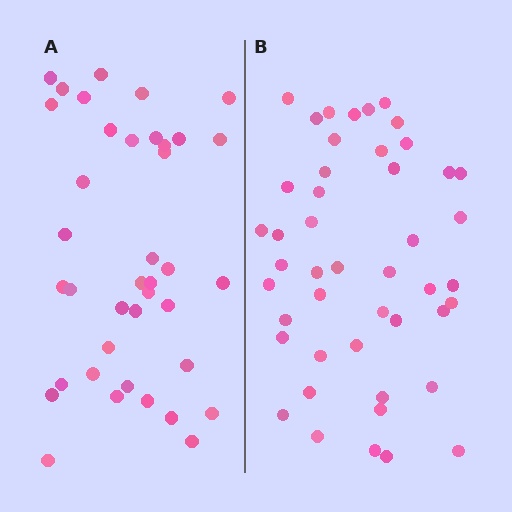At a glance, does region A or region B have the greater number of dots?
Region B (the right region) has more dots.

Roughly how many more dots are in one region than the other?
Region B has roughly 8 or so more dots than region A.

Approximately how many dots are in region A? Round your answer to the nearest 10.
About 40 dots. (The exact count is 39, which rounds to 40.)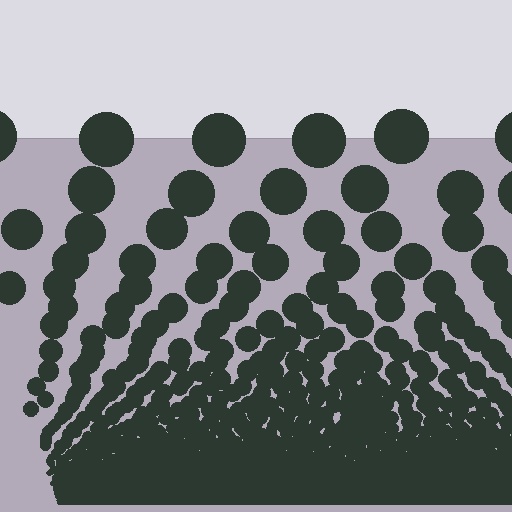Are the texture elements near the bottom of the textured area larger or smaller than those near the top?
Smaller. The gradient is inverted — elements near the bottom are smaller and denser.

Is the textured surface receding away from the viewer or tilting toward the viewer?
The surface appears to tilt toward the viewer. Texture elements get larger and sparser toward the top.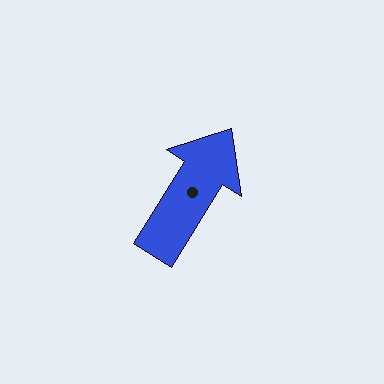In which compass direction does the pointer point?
Northeast.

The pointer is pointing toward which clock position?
Roughly 1 o'clock.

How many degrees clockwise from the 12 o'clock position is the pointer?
Approximately 32 degrees.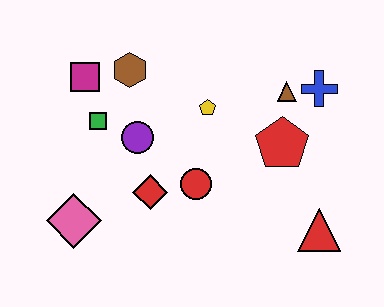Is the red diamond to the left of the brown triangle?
Yes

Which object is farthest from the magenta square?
The red triangle is farthest from the magenta square.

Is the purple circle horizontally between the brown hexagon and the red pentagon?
Yes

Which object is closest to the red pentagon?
The brown triangle is closest to the red pentagon.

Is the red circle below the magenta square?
Yes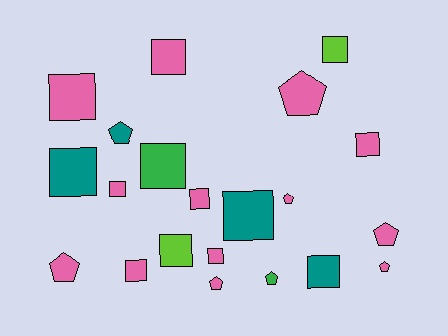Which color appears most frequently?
Pink, with 13 objects.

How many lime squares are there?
There are 2 lime squares.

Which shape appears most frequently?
Square, with 13 objects.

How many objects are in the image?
There are 21 objects.